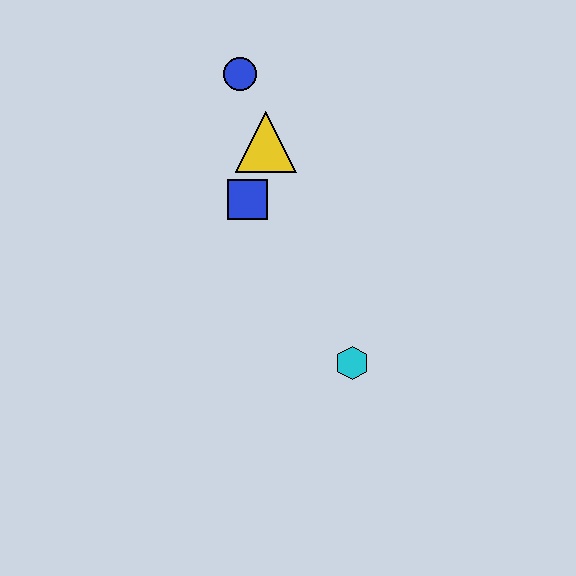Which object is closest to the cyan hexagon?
The blue square is closest to the cyan hexagon.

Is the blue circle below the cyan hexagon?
No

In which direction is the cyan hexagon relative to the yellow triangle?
The cyan hexagon is below the yellow triangle.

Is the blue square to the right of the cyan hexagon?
No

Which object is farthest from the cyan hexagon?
The blue circle is farthest from the cyan hexagon.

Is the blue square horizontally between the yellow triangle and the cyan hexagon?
No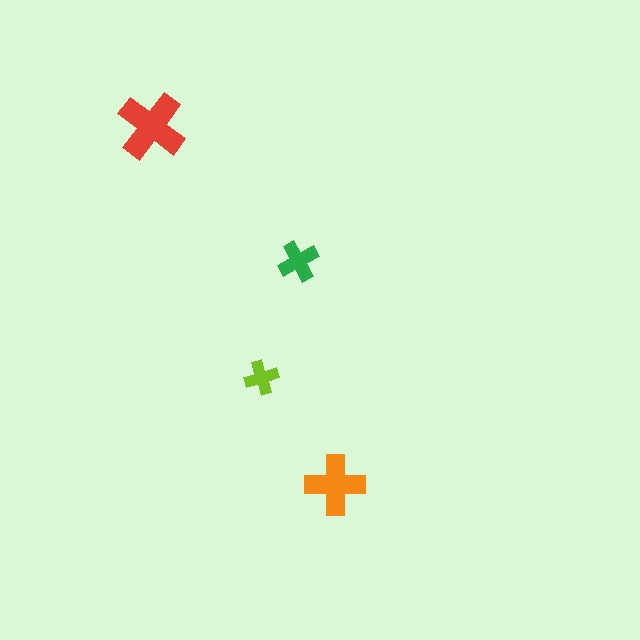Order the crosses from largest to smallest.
the red one, the orange one, the green one, the lime one.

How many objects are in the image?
There are 4 objects in the image.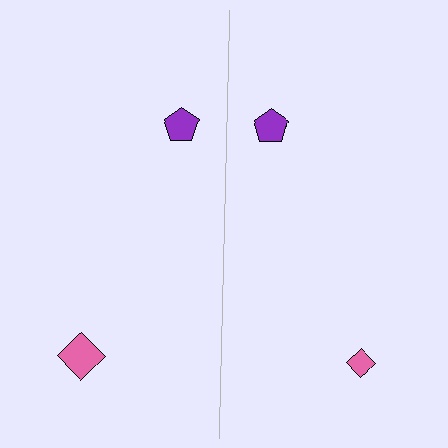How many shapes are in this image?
There are 4 shapes in this image.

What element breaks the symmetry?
The pink diamond on the right side has a different size than its mirror counterpart.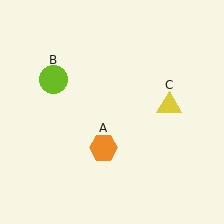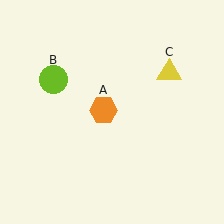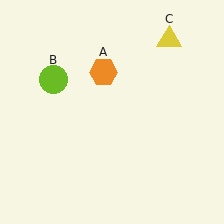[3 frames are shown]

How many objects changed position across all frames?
2 objects changed position: orange hexagon (object A), yellow triangle (object C).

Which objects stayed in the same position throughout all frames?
Lime circle (object B) remained stationary.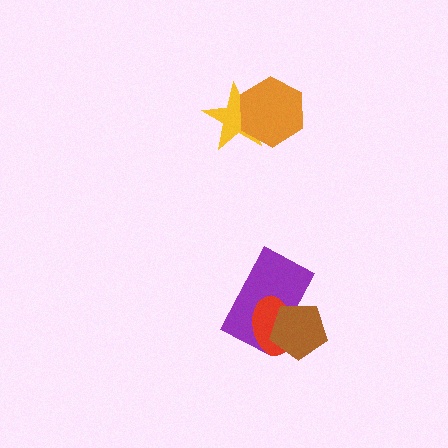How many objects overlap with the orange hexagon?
1 object overlaps with the orange hexagon.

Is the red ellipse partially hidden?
Yes, it is partially covered by another shape.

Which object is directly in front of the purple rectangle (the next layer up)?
The red ellipse is directly in front of the purple rectangle.